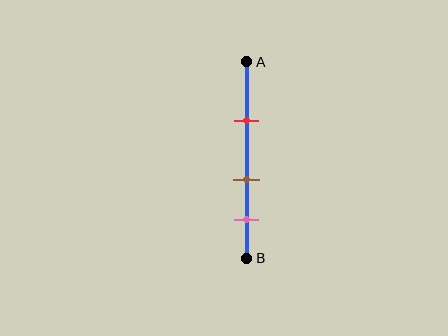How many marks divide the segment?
There are 3 marks dividing the segment.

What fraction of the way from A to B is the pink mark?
The pink mark is approximately 80% (0.8) of the way from A to B.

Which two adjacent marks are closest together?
The brown and pink marks are the closest adjacent pair.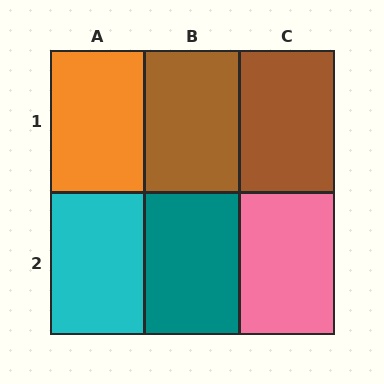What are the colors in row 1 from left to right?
Orange, brown, brown.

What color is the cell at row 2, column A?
Cyan.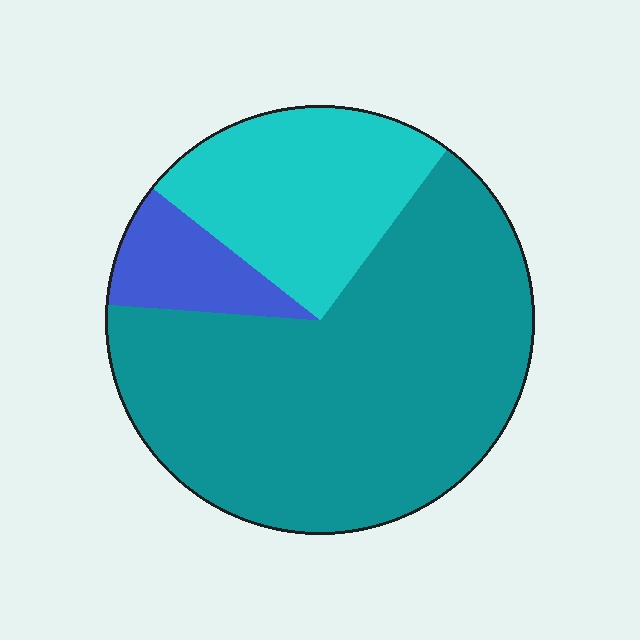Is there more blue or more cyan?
Cyan.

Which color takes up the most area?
Teal, at roughly 65%.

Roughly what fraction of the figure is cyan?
Cyan covers about 25% of the figure.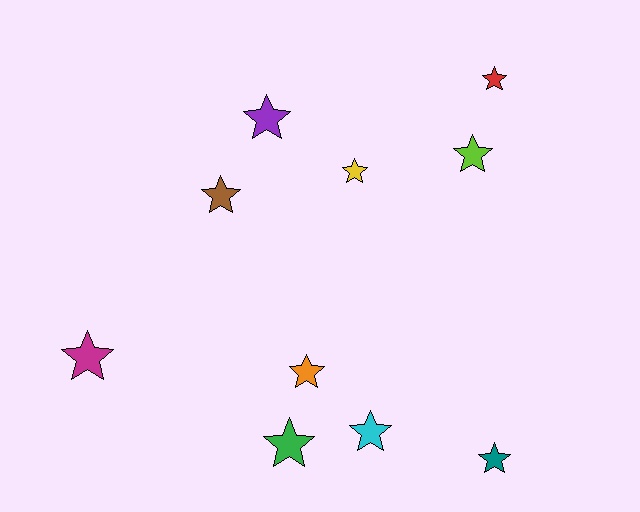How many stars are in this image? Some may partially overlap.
There are 10 stars.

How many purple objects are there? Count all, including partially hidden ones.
There is 1 purple object.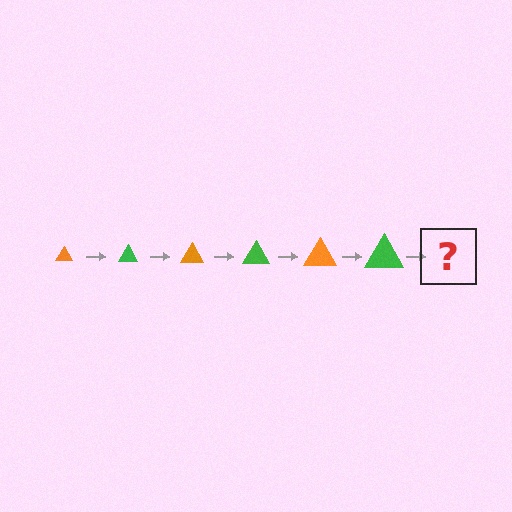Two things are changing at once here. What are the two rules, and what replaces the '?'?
The two rules are that the triangle grows larger each step and the color cycles through orange and green. The '?' should be an orange triangle, larger than the previous one.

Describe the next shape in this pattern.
It should be an orange triangle, larger than the previous one.